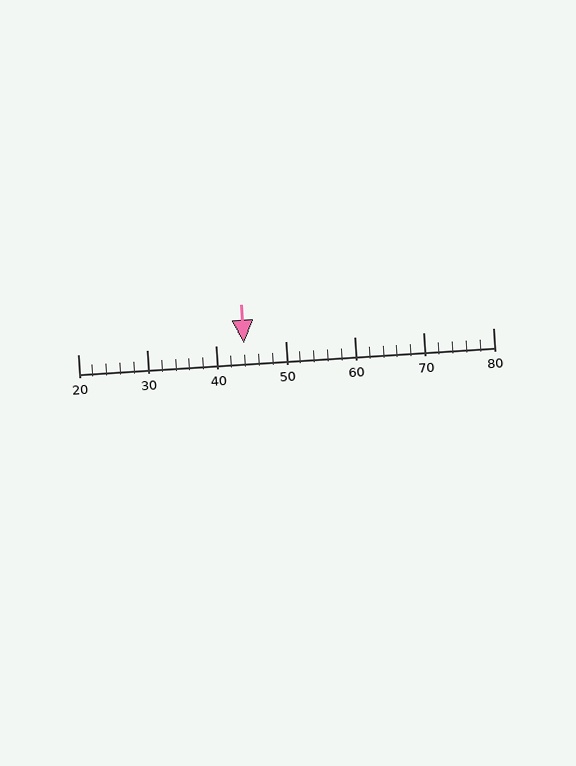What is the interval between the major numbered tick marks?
The major tick marks are spaced 10 units apart.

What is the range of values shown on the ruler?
The ruler shows values from 20 to 80.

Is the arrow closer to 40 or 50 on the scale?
The arrow is closer to 40.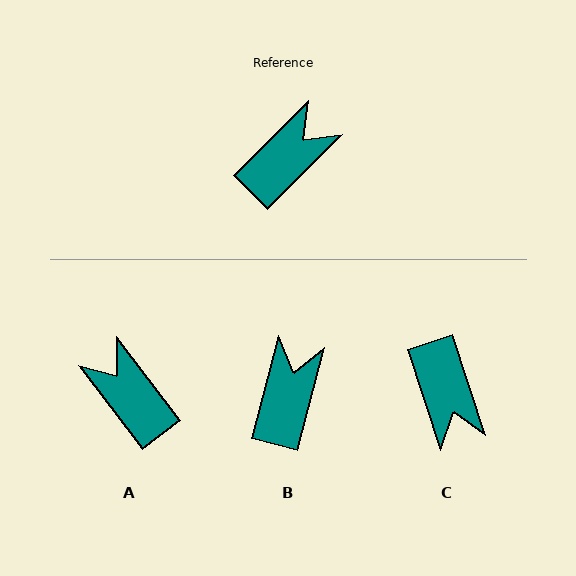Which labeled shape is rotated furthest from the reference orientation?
C, about 117 degrees away.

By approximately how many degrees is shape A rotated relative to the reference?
Approximately 83 degrees counter-clockwise.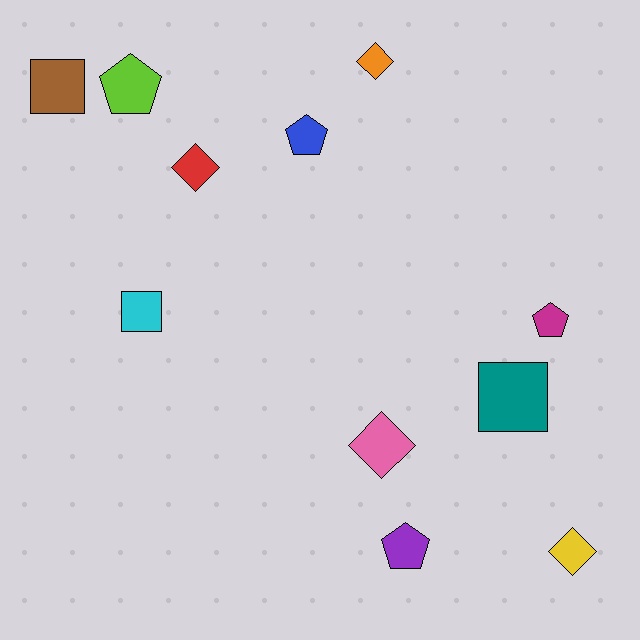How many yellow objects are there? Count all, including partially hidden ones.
There is 1 yellow object.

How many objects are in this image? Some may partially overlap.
There are 11 objects.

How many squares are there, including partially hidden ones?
There are 3 squares.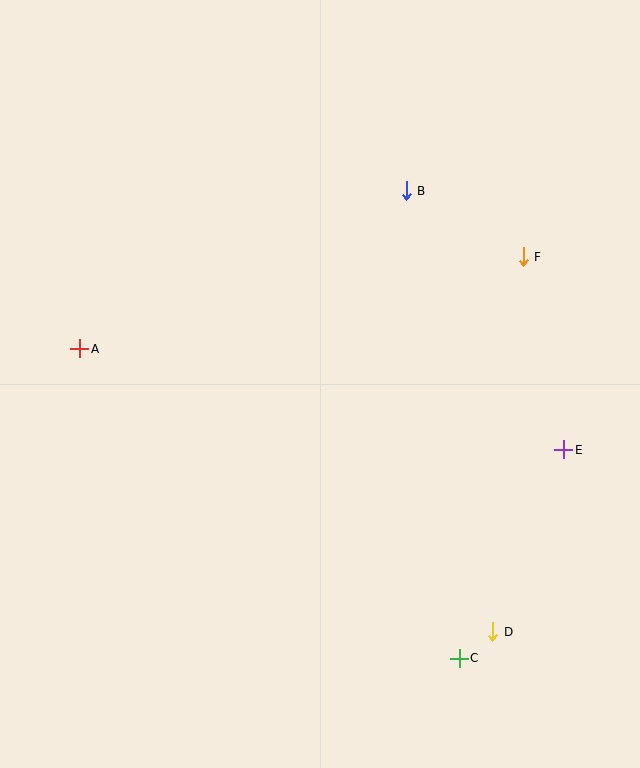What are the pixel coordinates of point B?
Point B is at (406, 191).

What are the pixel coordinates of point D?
Point D is at (493, 632).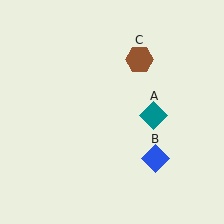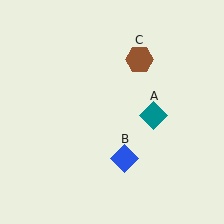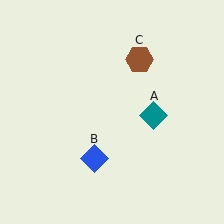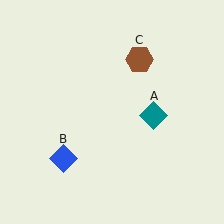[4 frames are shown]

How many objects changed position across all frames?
1 object changed position: blue diamond (object B).